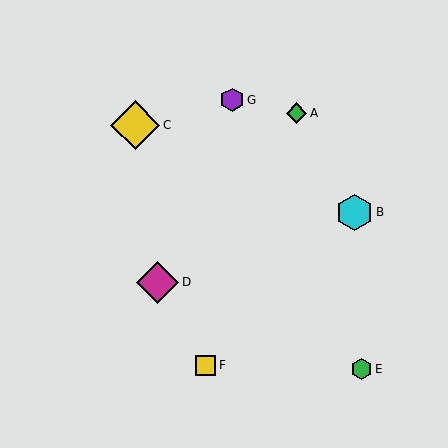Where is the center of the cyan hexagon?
The center of the cyan hexagon is at (354, 212).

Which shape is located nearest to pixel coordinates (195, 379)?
The yellow square (labeled F) at (206, 365) is nearest to that location.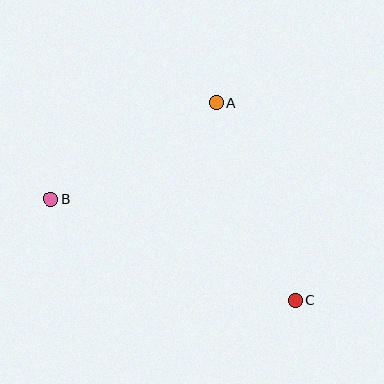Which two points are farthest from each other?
Points B and C are farthest from each other.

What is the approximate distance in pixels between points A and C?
The distance between A and C is approximately 213 pixels.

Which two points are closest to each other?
Points A and B are closest to each other.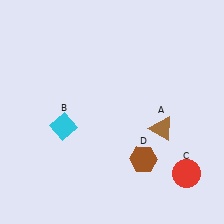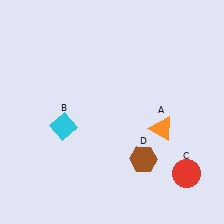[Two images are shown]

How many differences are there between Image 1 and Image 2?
There is 1 difference between the two images.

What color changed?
The triangle (A) changed from brown in Image 1 to orange in Image 2.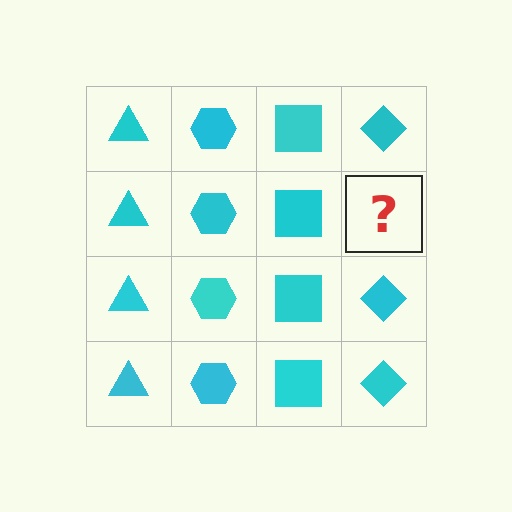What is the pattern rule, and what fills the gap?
The rule is that each column has a consistent shape. The gap should be filled with a cyan diamond.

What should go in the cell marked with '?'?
The missing cell should contain a cyan diamond.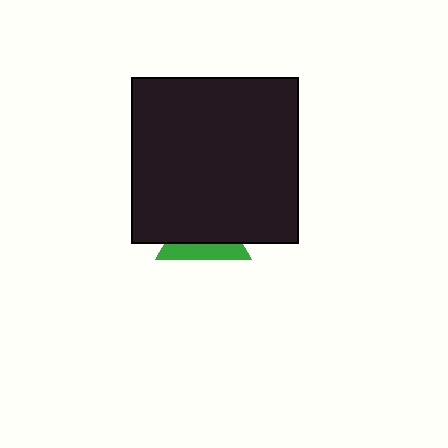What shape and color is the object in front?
The object in front is a black square.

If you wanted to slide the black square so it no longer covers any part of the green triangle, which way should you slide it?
Slide it up — that is the most direct way to separate the two shapes.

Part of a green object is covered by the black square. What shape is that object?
It is a triangle.